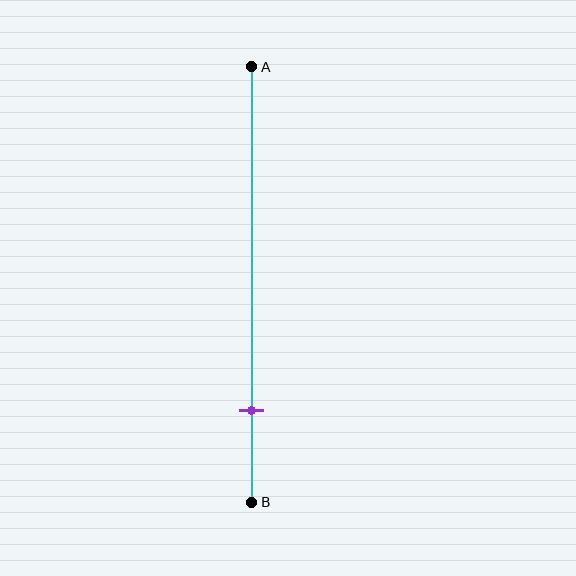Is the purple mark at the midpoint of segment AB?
No, the mark is at about 80% from A, not at the 50% midpoint.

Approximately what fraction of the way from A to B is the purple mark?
The purple mark is approximately 80% of the way from A to B.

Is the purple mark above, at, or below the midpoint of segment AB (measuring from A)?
The purple mark is below the midpoint of segment AB.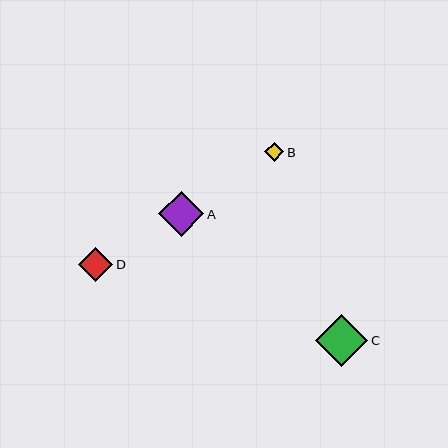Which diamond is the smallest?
Diamond B is the smallest with a size of approximately 19 pixels.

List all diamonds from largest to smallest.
From largest to smallest: C, A, D, B.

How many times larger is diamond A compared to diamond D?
Diamond A is approximately 1.3 times the size of diamond D.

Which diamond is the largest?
Diamond C is the largest with a size of approximately 52 pixels.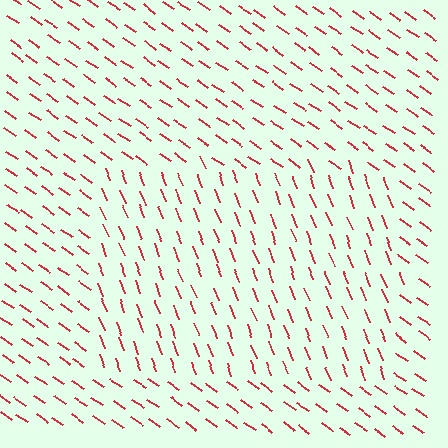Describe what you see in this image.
The image is filled with small red line segments. A rectangle region in the image has lines oriented differently from the surrounding lines, creating a visible texture boundary.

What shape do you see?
I see a rectangle.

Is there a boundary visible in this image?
Yes, there is a texture boundary formed by a change in line orientation.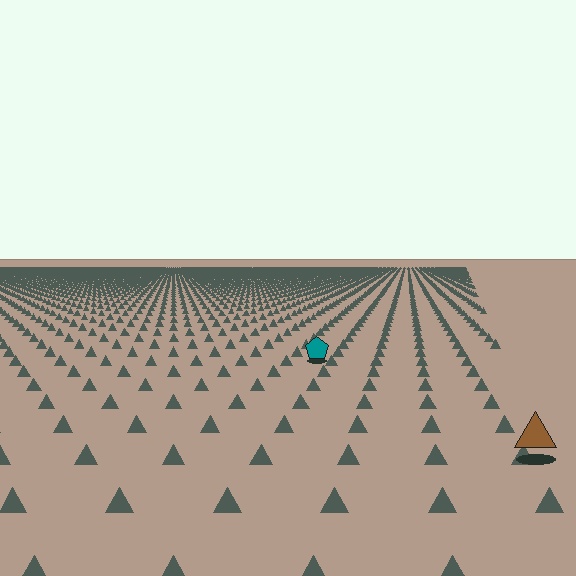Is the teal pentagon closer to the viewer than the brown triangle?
No. The brown triangle is closer — you can tell from the texture gradient: the ground texture is coarser near it.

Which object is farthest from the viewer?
The teal pentagon is farthest from the viewer. It appears smaller and the ground texture around it is denser.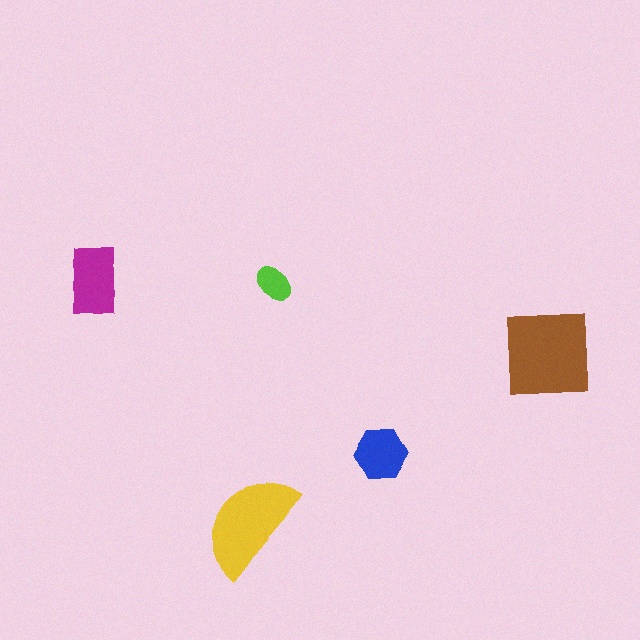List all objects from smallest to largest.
The lime ellipse, the blue hexagon, the magenta rectangle, the yellow semicircle, the brown square.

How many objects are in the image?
There are 5 objects in the image.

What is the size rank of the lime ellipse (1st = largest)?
5th.